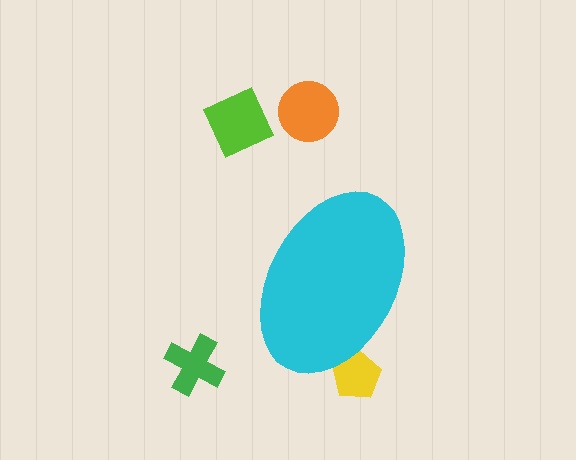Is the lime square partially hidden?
No, the lime square is fully visible.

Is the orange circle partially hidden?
No, the orange circle is fully visible.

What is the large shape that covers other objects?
A cyan ellipse.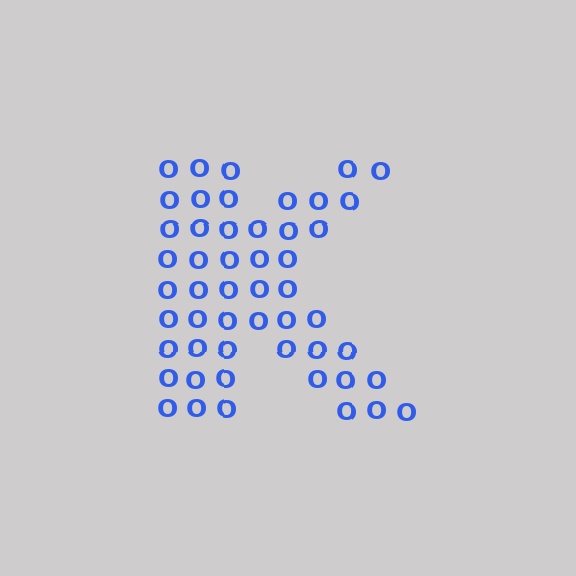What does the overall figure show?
The overall figure shows the letter K.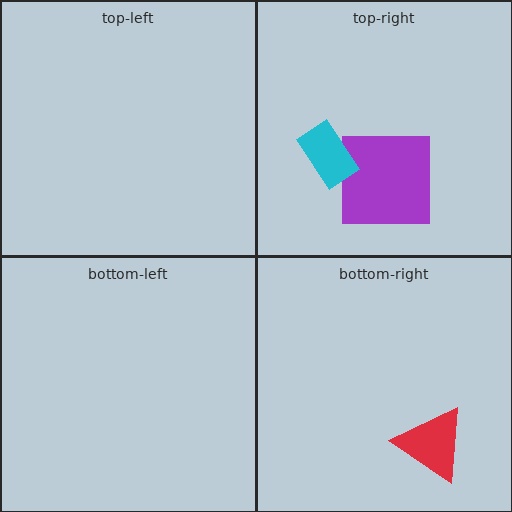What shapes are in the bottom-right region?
The red triangle.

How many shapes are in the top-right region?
2.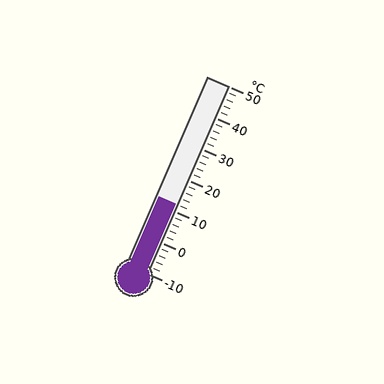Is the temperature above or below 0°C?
The temperature is above 0°C.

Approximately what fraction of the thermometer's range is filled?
The thermometer is filled to approximately 35% of its range.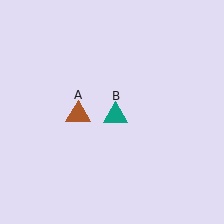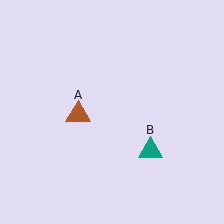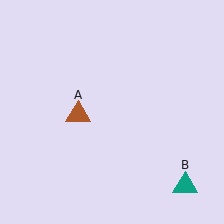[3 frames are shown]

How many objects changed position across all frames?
1 object changed position: teal triangle (object B).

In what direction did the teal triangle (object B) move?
The teal triangle (object B) moved down and to the right.